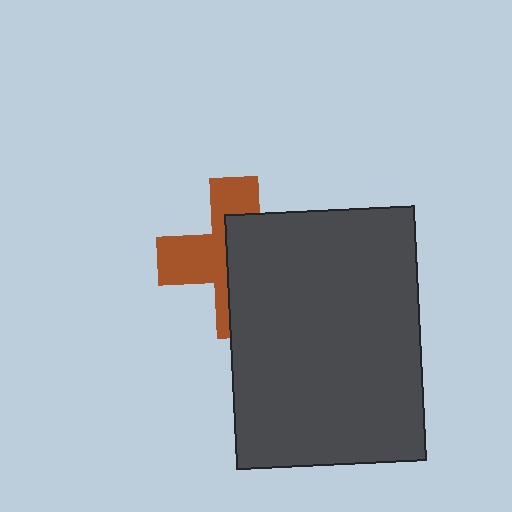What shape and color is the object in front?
The object in front is a dark gray rectangle.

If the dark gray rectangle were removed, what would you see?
You would see the complete brown cross.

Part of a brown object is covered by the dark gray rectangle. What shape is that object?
It is a cross.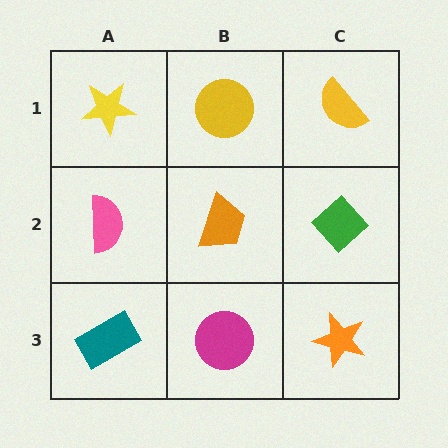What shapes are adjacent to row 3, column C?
A green diamond (row 2, column C), a magenta circle (row 3, column B).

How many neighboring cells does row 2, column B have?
4.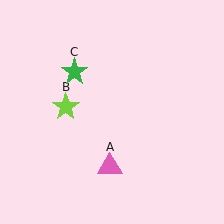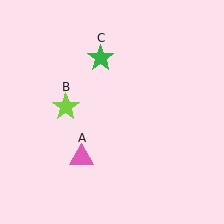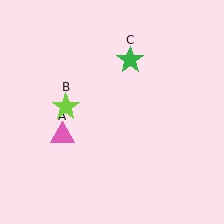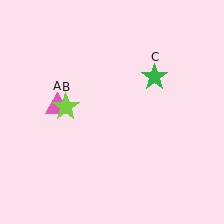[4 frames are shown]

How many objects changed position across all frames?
2 objects changed position: pink triangle (object A), green star (object C).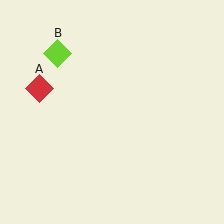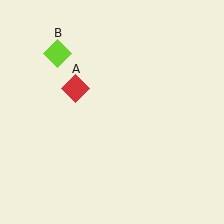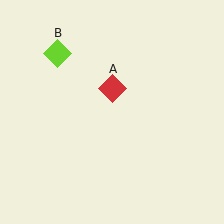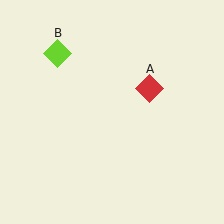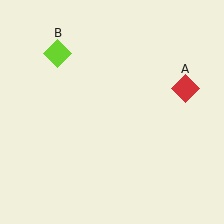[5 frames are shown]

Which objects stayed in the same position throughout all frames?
Lime diamond (object B) remained stationary.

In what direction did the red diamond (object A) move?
The red diamond (object A) moved right.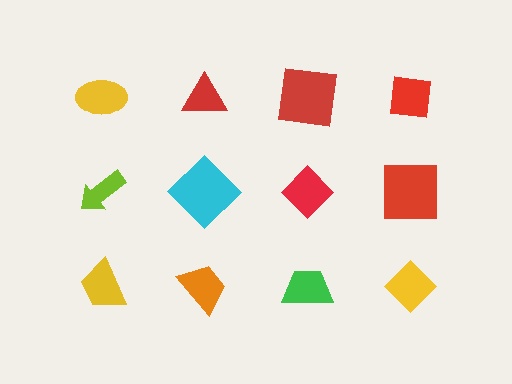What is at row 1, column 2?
A red triangle.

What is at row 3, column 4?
A yellow diamond.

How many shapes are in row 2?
4 shapes.